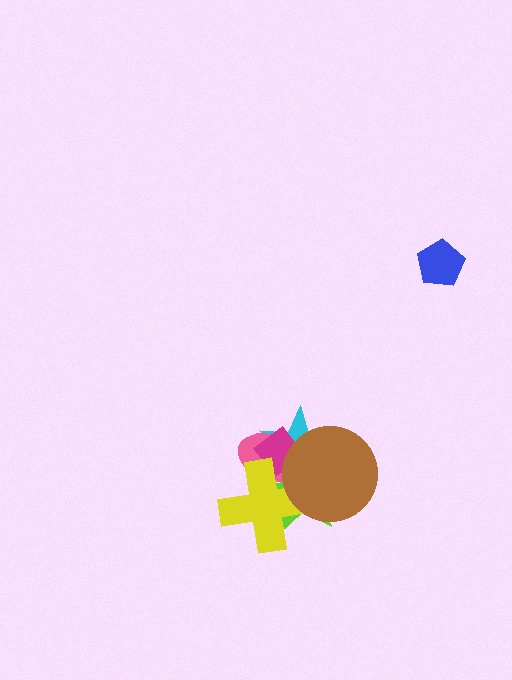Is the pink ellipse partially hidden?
Yes, it is partially covered by another shape.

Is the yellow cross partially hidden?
Yes, it is partially covered by another shape.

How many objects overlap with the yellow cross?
5 objects overlap with the yellow cross.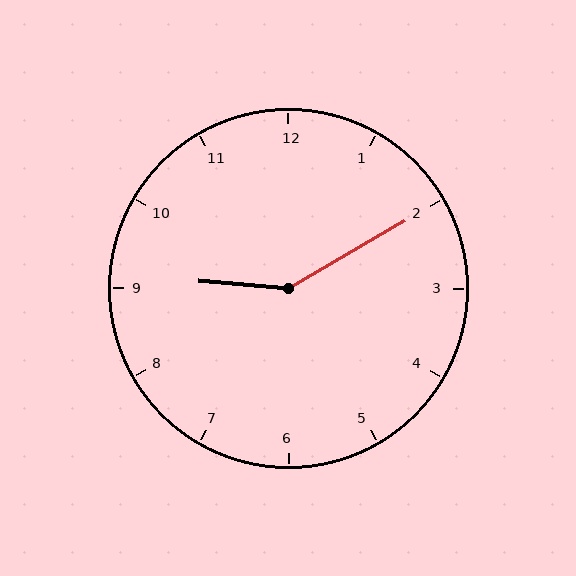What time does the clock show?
9:10.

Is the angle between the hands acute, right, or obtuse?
It is obtuse.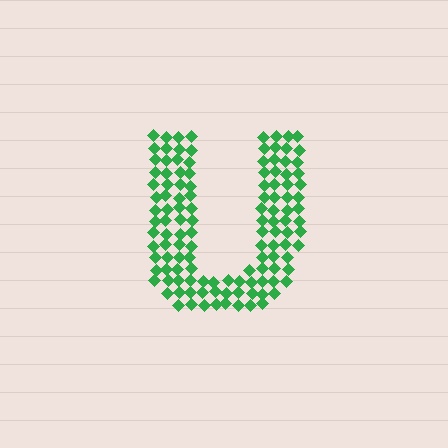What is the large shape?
The large shape is the letter U.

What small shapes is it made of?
It is made of small diamonds.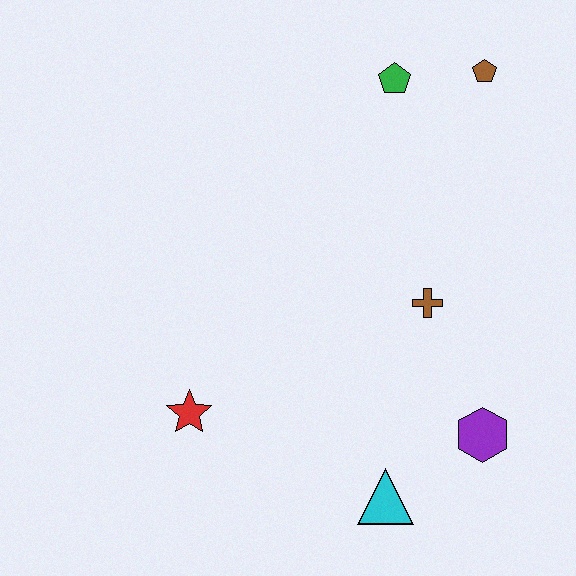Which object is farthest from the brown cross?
The red star is farthest from the brown cross.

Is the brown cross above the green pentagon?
No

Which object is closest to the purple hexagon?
The cyan triangle is closest to the purple hexagon.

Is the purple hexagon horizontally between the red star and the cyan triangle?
No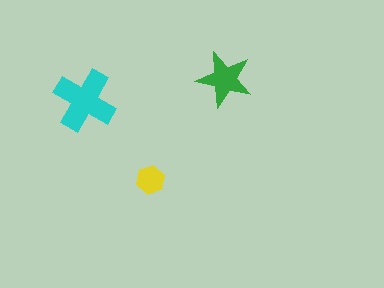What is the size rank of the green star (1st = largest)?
2nd.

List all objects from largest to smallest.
The cyan cross, the green star, the yellow hexagon.